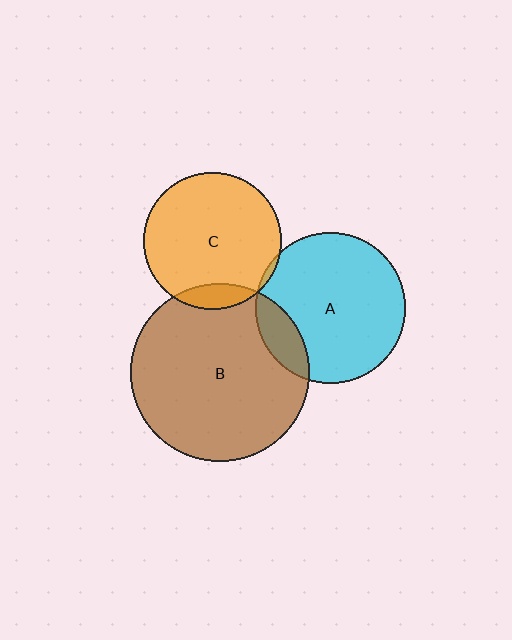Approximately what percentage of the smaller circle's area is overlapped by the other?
Approximately 10%.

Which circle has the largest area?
Circle B (brown).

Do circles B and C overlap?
Yes.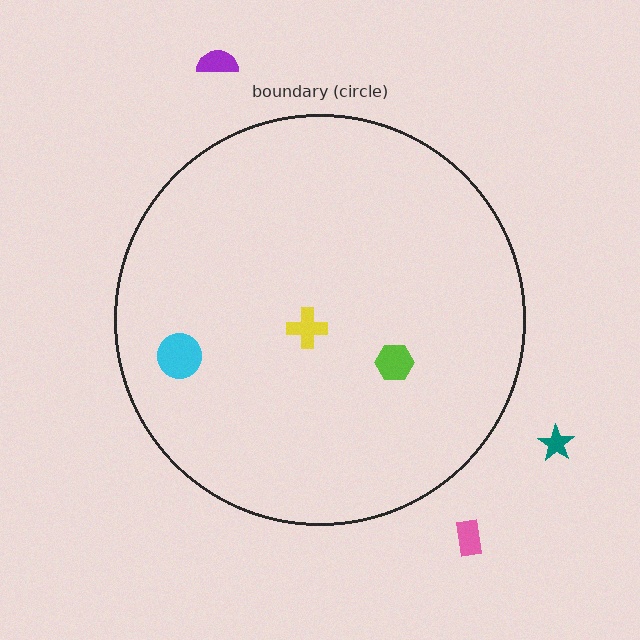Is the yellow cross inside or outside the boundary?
Inside.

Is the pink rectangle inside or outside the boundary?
Outside.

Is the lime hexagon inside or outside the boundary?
Inside.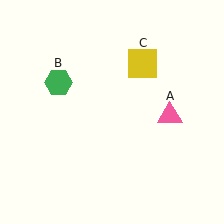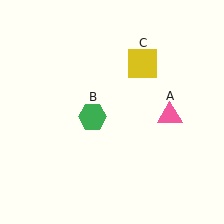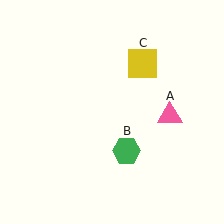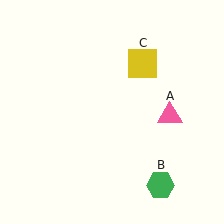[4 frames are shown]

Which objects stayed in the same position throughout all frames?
Pink triangle (object A) and yellow square (object C) remained stationary.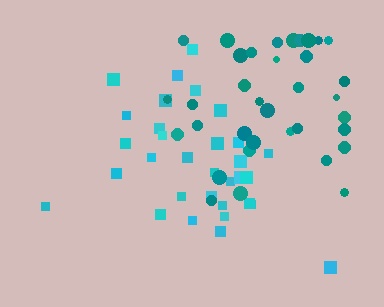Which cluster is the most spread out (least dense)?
Cyan.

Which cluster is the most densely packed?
Teal.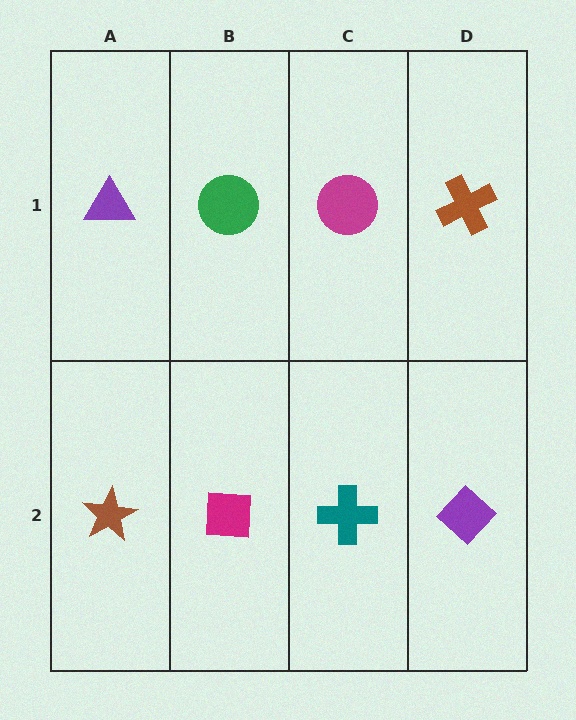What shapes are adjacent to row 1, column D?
A purple diamond (row 2, column D), a magenta circle (row 1, column C).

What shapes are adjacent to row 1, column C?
A teal cross (row 2, column C), a green circle (row 1, column B), a brown cross (row 1, column D).